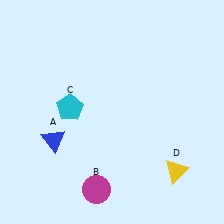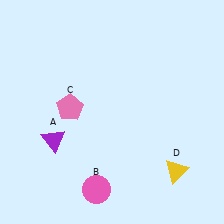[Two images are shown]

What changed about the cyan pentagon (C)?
In Image 1, C is cyan. In Image 2, it changed to pink.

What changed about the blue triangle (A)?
In Image 1, A is blue. In Image 2, it changed to purple.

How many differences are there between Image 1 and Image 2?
There are 3 differences between the two images.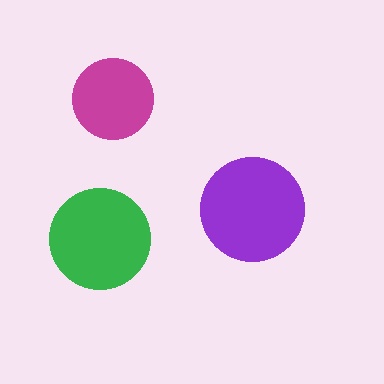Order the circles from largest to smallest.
the purple one, the green one, the magenta one.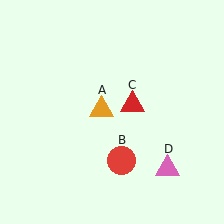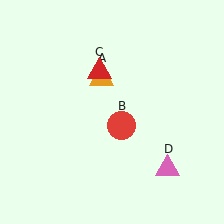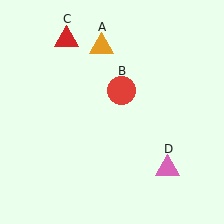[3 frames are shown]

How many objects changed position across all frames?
3 objects changed position: orange triangle (object A), red circle (object B), red triangle (object C).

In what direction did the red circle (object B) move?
The red circle (object B) moved up.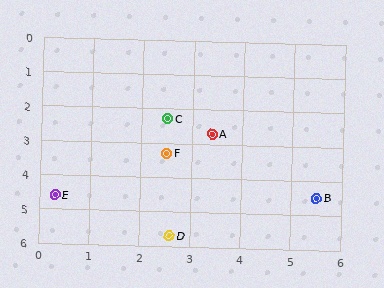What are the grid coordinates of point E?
Point E is at approximately (0.3, 4.6).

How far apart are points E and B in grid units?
Points E and B are about 5.2 grid units apart.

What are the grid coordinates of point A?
Point A is at approximately (3.4, 2.7).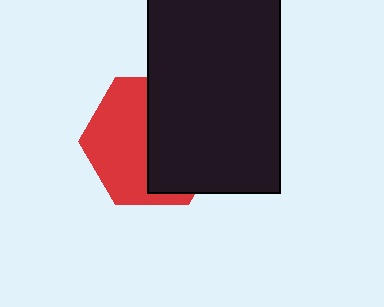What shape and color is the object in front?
The object in front is a black rectangle.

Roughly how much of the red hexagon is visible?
About half of it is visible (roughly 50%).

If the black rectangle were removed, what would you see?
You would see the complete red hexagon.